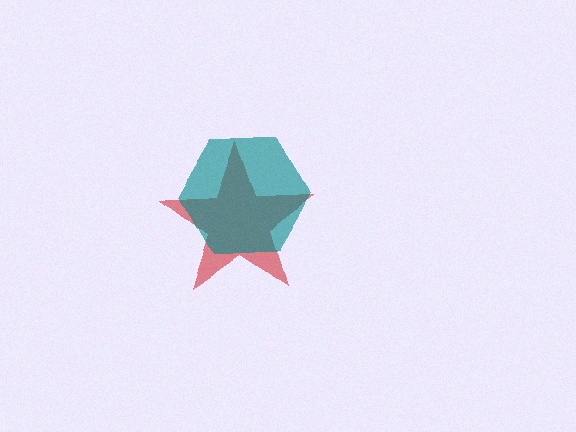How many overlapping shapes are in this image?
There are 2 overlapping shapes in the image.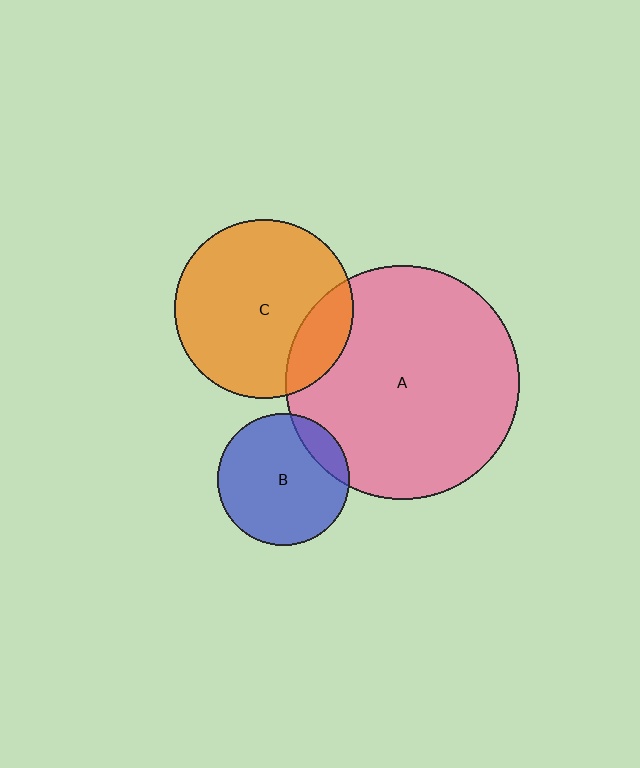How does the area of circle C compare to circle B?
Approximately 1.8 times.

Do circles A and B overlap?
Yes.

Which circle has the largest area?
Circle A (pink).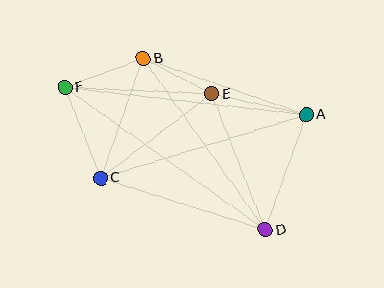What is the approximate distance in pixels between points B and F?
The distance between B and F is approximately 84 pixels.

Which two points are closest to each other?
Points B and E are closest to each other.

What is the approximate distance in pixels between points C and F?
The distance between C and F is approximately 97 pixels.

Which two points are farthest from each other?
Points D and F are farthest from each other.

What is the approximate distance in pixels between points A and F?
The distance between A and F is approximately 243 pixels.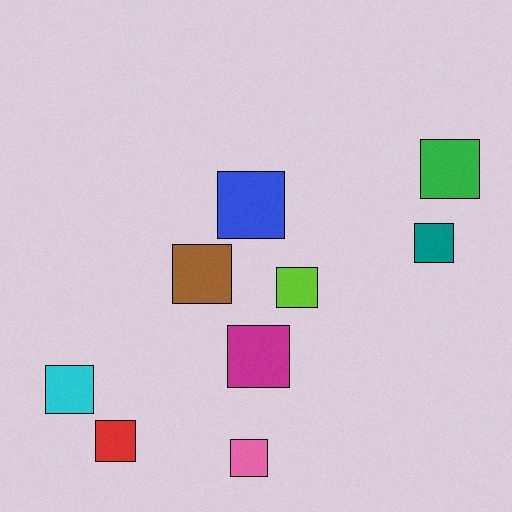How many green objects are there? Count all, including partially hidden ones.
There is 1 green object.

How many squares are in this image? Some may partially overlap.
There are 9 squares.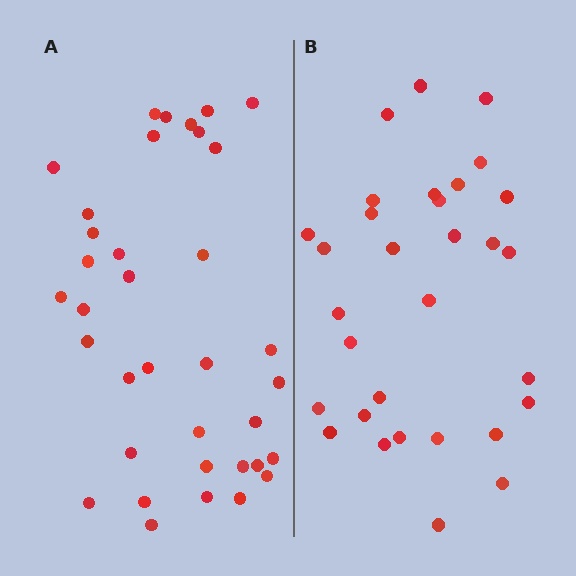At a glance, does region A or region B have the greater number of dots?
Region A (the left region) has more dots.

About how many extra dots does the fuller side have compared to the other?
Region A has about 5 more dots than region B.